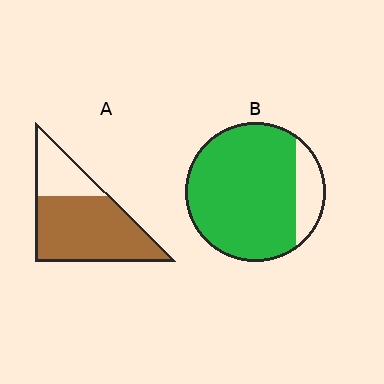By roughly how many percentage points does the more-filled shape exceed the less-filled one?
By roughly 10 percentage points (B over A).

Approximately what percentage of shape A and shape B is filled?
A is approximately 70% and B is approximately 85%.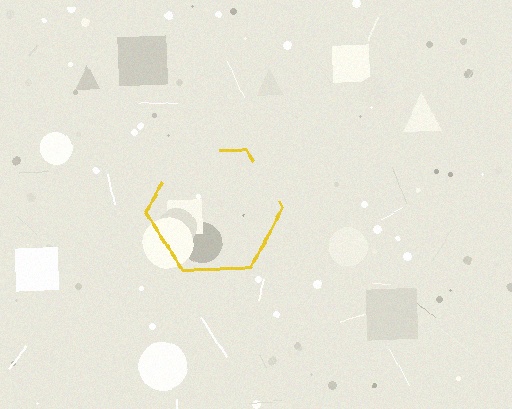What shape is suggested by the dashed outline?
The dashed outline suggests a hexagon.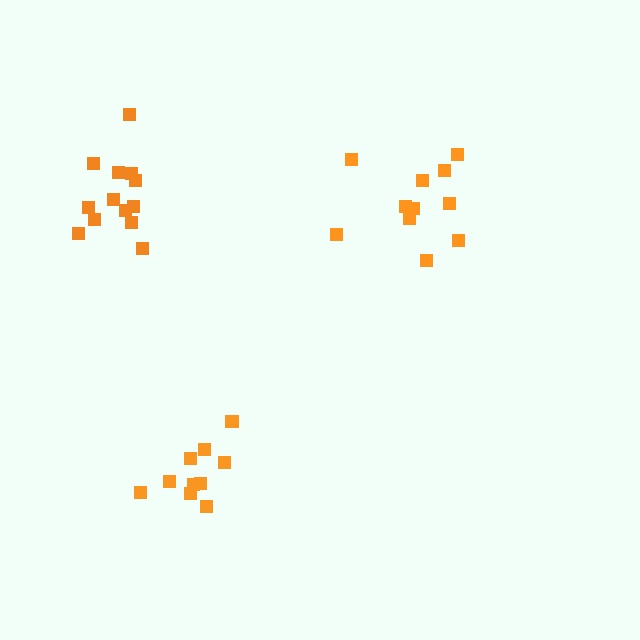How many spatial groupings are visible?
There are 3 spatial groupings.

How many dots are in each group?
Group 1: 11 dots, Group 2: 10 dots, Group 3: 13 dots (34 total).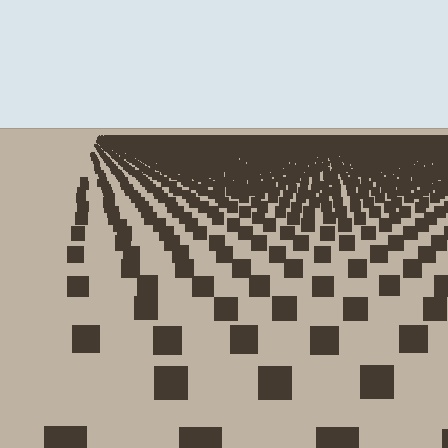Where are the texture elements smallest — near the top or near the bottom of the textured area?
Near the top.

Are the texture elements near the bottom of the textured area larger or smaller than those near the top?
Larger. Near the bottom, elements are closer to the viewer and appear at a bigger on-screen size.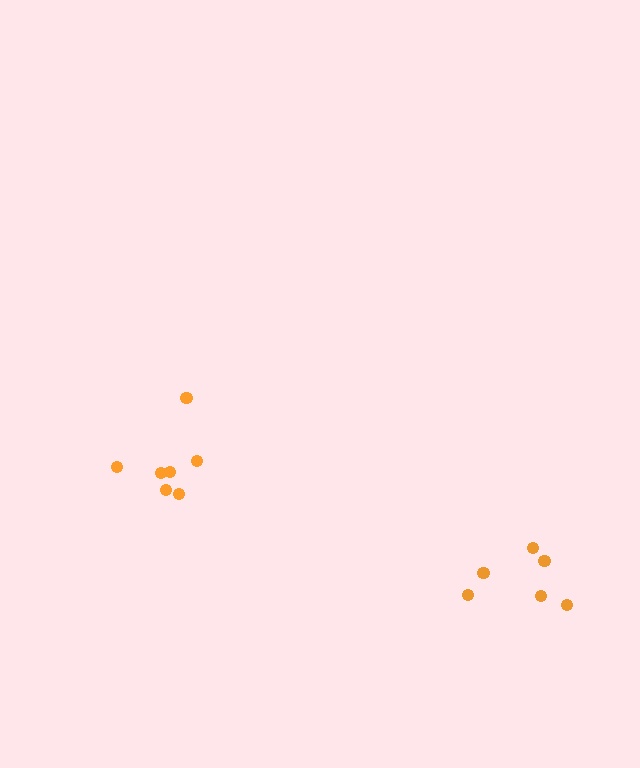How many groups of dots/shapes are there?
There are 2 groups.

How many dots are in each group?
Group 1: 7 dots, Group 2: 6 dots (13 total).